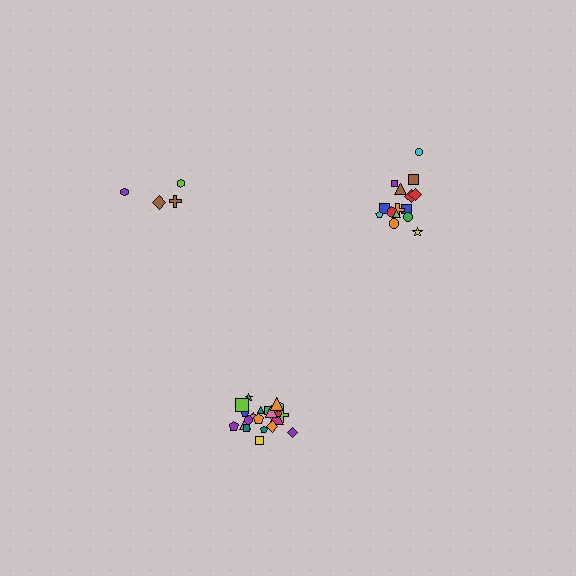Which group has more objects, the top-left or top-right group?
The top-right group.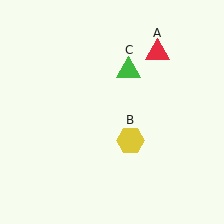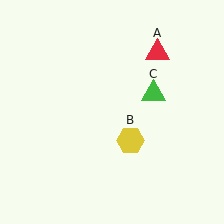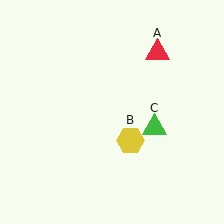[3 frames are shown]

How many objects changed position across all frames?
1 object changed position: green triangle (object C).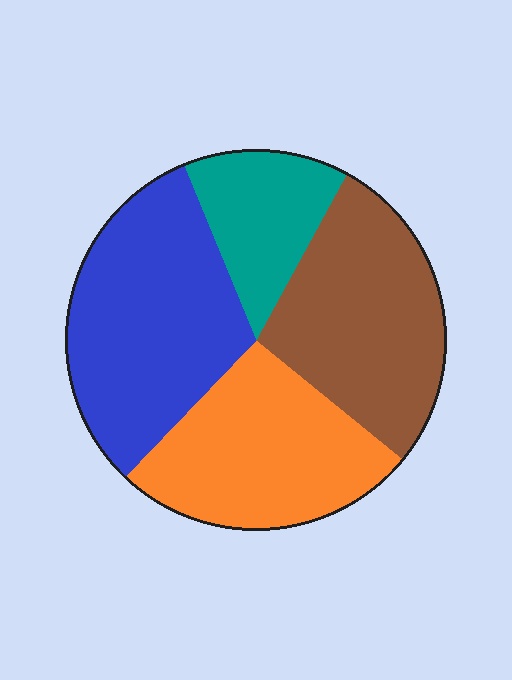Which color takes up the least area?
Teal, at roughly 15%.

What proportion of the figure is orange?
Orange takes up between a quarter and a half of the figure.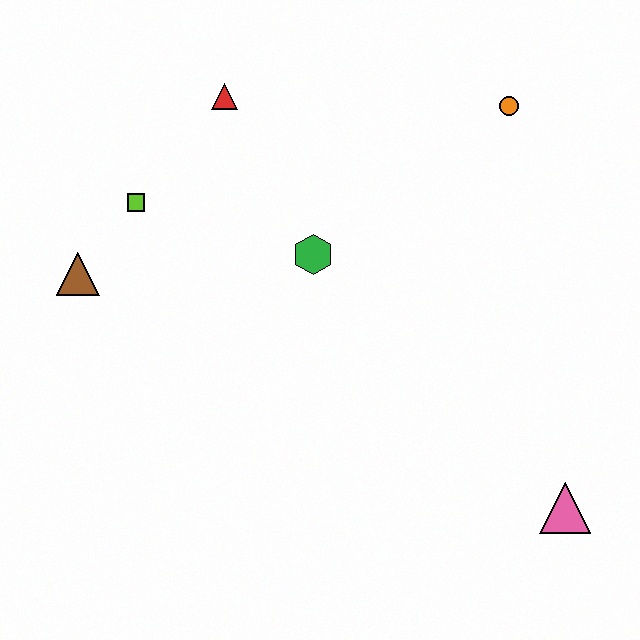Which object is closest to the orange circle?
The green hexagon is closest to the orange circle.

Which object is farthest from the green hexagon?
The pink triangle is farthest from the green hexagon.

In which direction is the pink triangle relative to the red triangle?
The pink triangle is below the red triangle.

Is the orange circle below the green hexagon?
No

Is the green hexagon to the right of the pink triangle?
No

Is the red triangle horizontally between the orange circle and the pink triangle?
No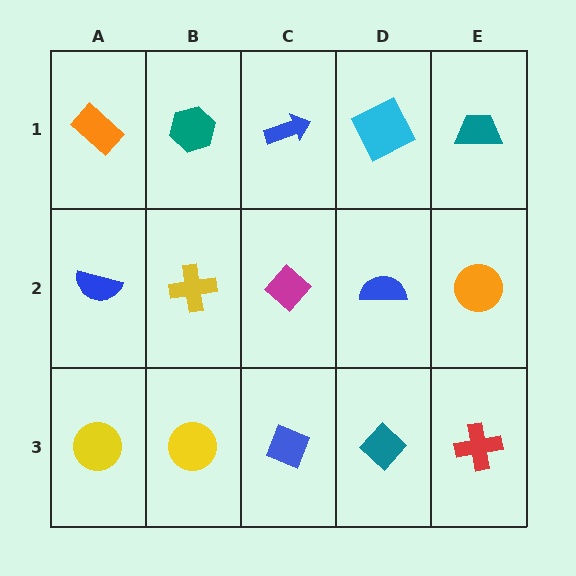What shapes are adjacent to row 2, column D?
A cyan square (row 1, column D), a teal diamond (row 3, column D), a magenta diamond (row 2, column C), an orange circle (row 2, column E).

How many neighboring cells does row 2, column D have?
4.